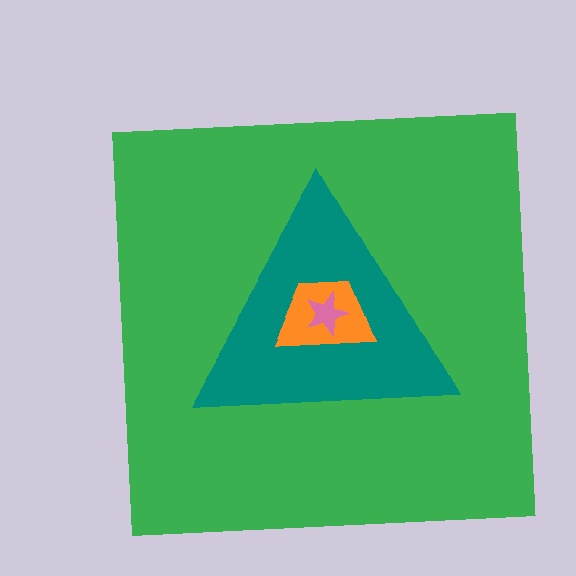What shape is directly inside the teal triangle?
The orange trapezoid.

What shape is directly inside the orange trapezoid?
The pink star.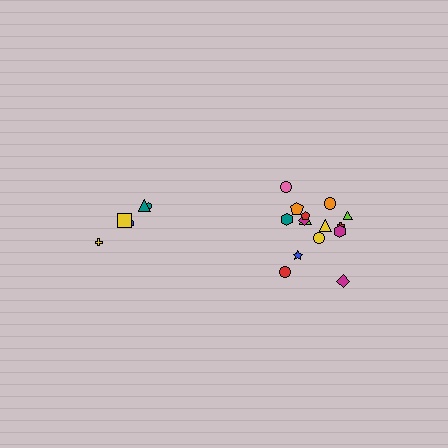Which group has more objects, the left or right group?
The right group.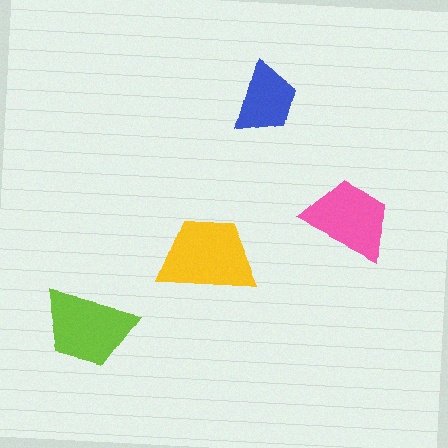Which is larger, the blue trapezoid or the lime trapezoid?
The lime one.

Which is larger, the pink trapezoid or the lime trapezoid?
The lime one.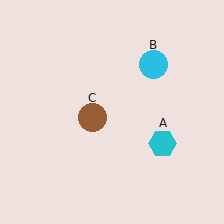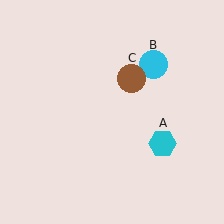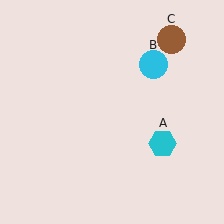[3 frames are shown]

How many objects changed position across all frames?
1 object changed position: brown circle (object C).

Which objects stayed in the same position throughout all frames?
Cyan hexagon (object A) and cyan circle (object B) remained stationary.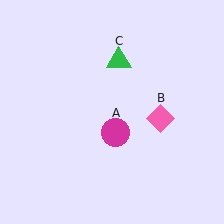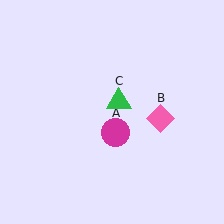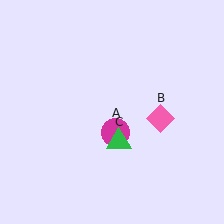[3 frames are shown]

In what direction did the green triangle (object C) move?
The green triangle (object C) moved down.